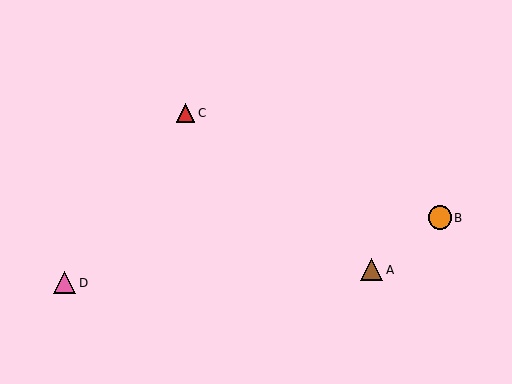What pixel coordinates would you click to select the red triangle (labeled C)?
Click at (185, 113) to select the red triangle C.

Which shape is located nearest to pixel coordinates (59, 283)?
The pink triangle (labeled D) at (65, 283) is nearest to that location.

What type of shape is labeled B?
Shape B is an orange circle.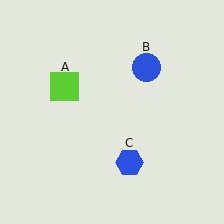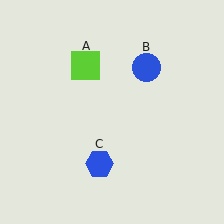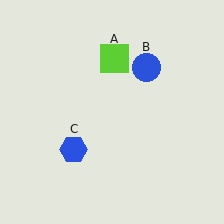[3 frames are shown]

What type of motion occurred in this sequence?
The lime square (object A), blue hexagon (object C) rotated clockwise around the center of the scene.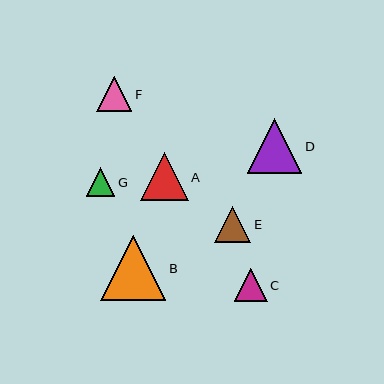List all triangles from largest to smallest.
From largest to smallest: B, D, A, E, F, C, G.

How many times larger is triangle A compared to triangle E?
Triangle A is approximately 1.3 times the size of triangle E.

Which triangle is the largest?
Triangle B is the largest with a size of approximately 65 pixels.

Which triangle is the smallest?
Triangle G is the smallest with a size of approximately 29 pixels.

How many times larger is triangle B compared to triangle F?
Triangle B is approximately 1.9 times the size of triangle F.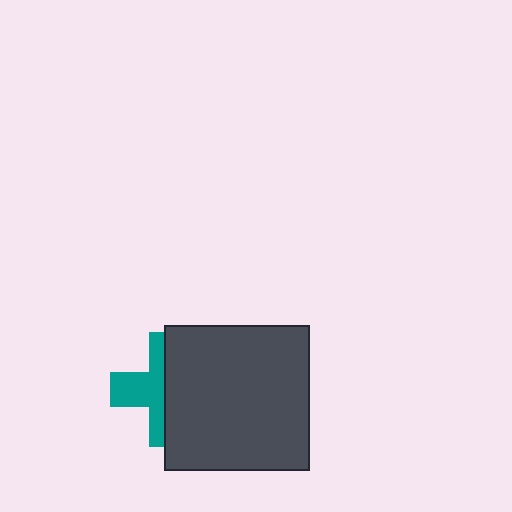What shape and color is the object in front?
The object in front is a dark gray square.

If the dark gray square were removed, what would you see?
You would see the complete teal cross.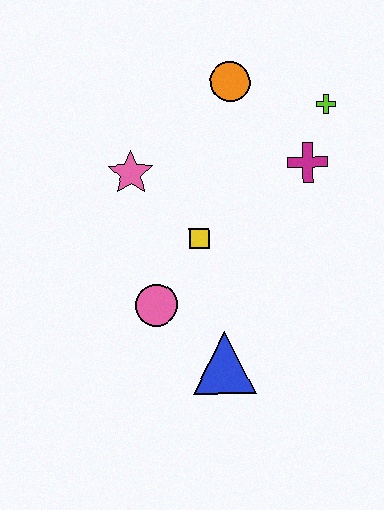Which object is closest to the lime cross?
The magenta cross is closest to the lime cross.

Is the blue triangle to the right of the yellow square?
Yes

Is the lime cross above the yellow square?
Yes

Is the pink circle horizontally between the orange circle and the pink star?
Yes